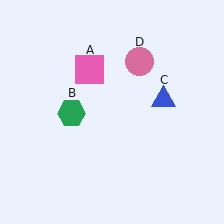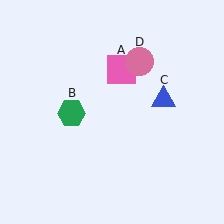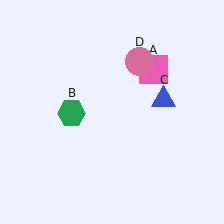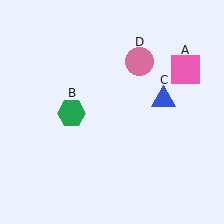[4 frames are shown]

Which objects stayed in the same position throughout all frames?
Green hexagon (object B) and blue triangle (object C) and pink circle (object D) remained stationary.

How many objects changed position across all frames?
1 object changed position: pink square (object A).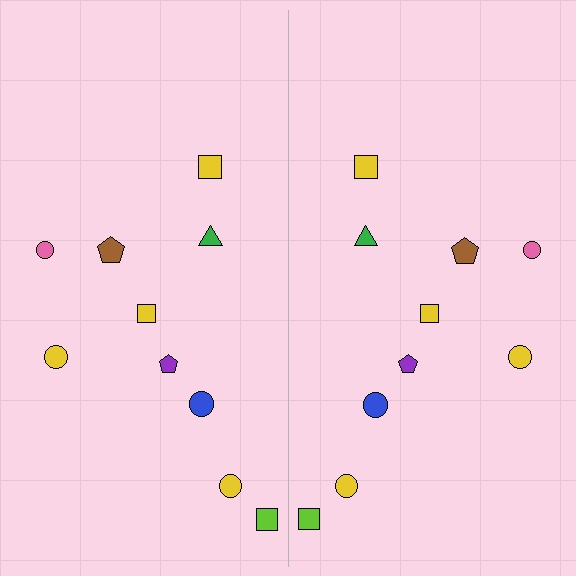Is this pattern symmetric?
Yes, this pattern has bilateral (reflection) symmetry.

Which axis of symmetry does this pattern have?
The pattern has a vertical axis of symmetry running through the center of the image.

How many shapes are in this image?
There are 20 shapes in this image.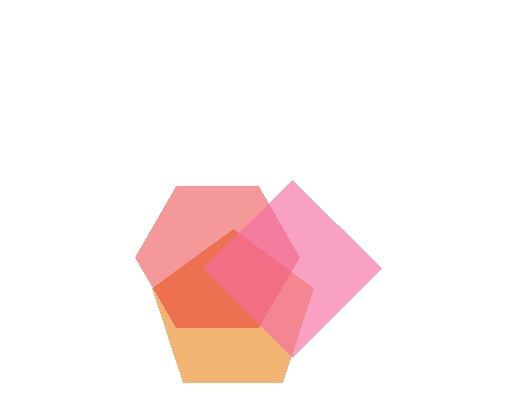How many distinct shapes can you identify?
There are 3 distinct shapes: an orange pentagon, a red hexagon, a pink diamond.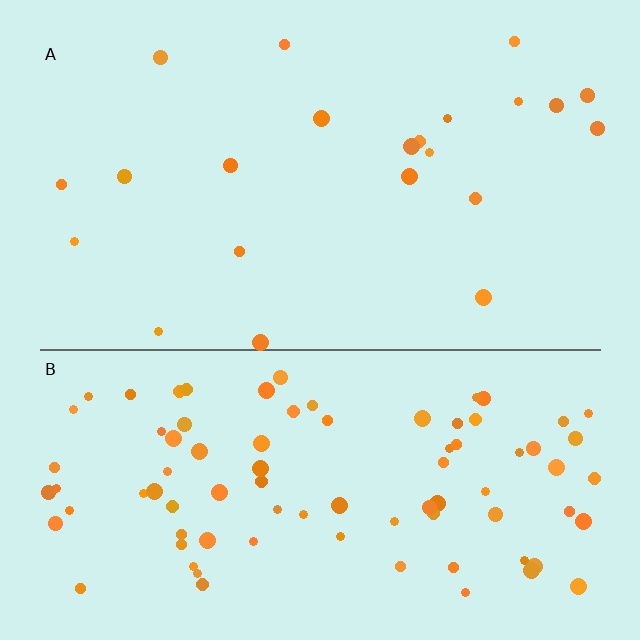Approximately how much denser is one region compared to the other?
Approximately 3.9× — region B over region A.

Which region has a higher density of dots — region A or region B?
B (the bottom).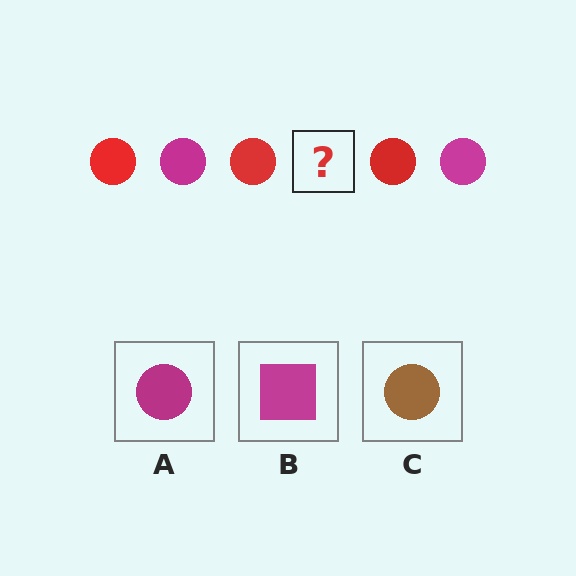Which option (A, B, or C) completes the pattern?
A.